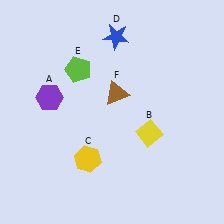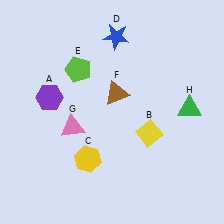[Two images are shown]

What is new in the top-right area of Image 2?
A green triangle (H) was added in the top-right area of Image 2.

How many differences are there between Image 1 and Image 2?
There are 2 differences between the two images.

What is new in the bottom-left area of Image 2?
A pink triangle (G) was added in the bottom-left area of Image 2.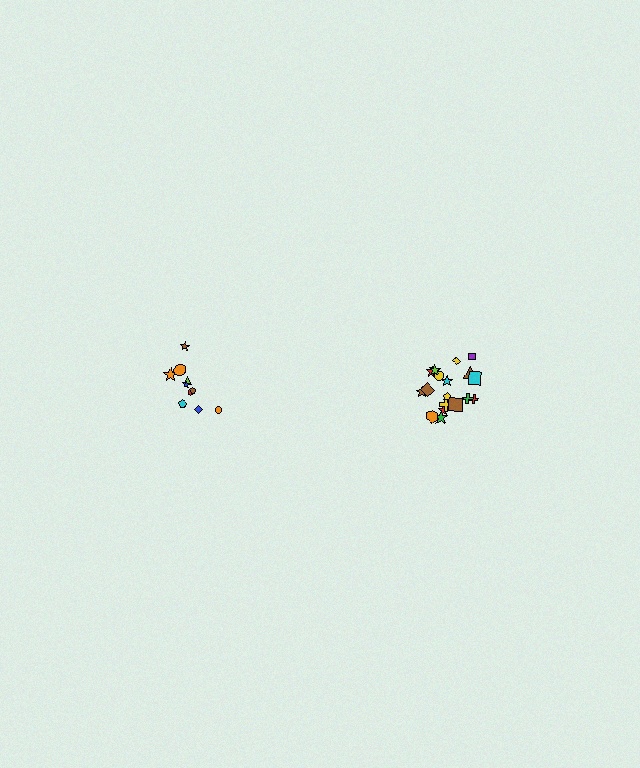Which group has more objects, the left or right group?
The right group.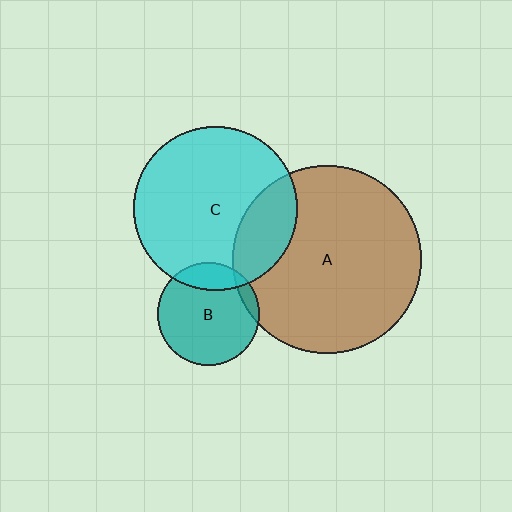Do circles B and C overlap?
Yes.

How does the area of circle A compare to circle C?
Approximately 1.3 times.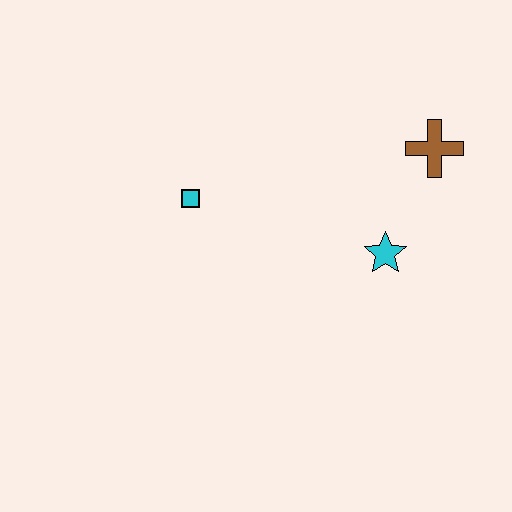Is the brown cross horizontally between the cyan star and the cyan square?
No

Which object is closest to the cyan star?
The brown cross is closest to the cyan star.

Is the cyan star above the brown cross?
No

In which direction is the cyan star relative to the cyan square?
The cyan star is to the right of the cyan square.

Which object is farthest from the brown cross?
The cyan square is farthest from the brown cross.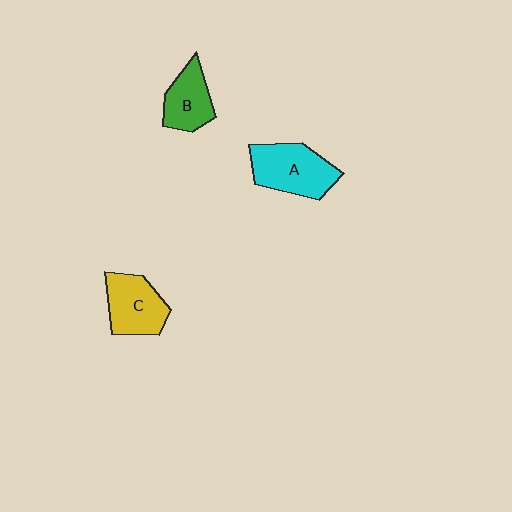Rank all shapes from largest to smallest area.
From largest to smallest: A (cyan), C (yellow), B (green).